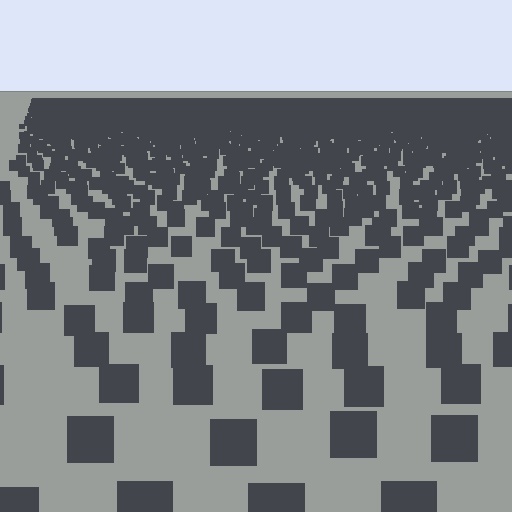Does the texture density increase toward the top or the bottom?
Density increases toward the top.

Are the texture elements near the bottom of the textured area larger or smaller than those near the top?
Larger. Near the bottom, elements are closer to the viewer and appear at a bigger on-screen size.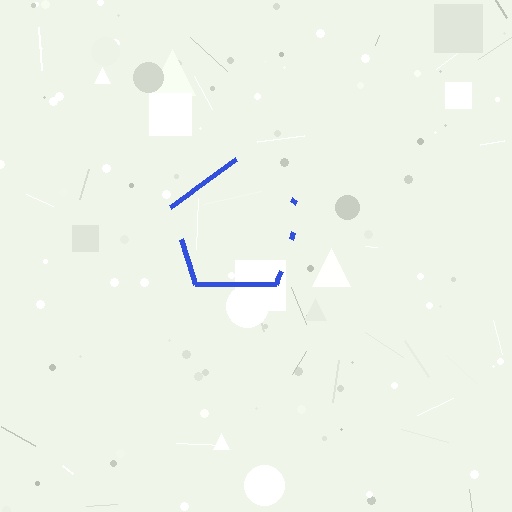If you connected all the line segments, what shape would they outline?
They would outline a pentagon.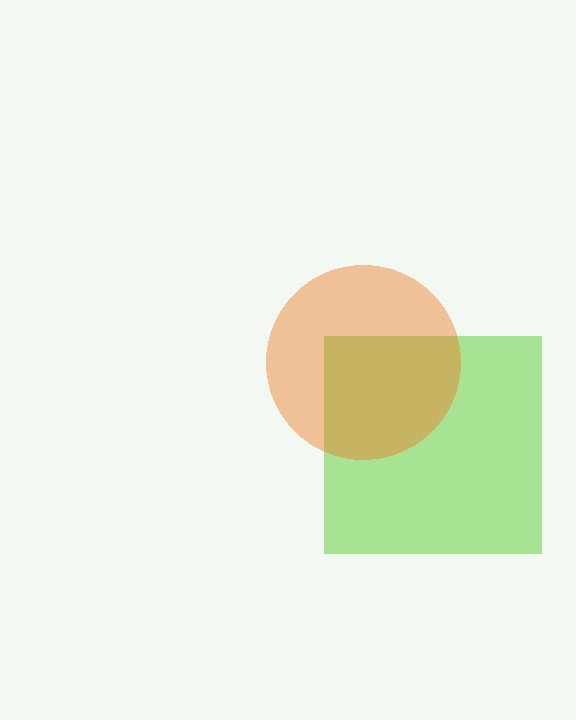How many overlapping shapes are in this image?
There are 2 overlapping shapes in the image.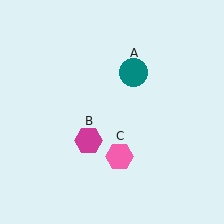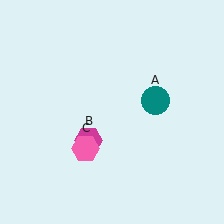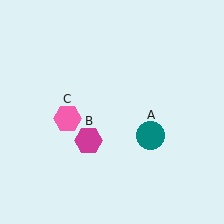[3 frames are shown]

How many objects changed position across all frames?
2 objects changed position: teal circle (object A), pink hexagon (object C).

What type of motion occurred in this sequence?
The teal circle (object A), pink hexagon (object C) rotated clockwise around the center of the scene.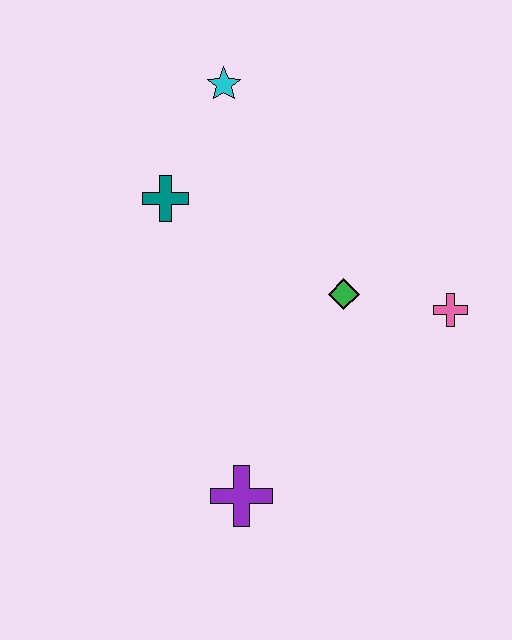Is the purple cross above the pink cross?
No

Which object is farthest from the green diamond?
The cyan star is farthest from the green diamond.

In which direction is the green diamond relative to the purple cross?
The green diamond is above the purple cross.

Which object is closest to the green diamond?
The pink cross is closest to the green diamond.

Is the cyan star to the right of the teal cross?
Yes